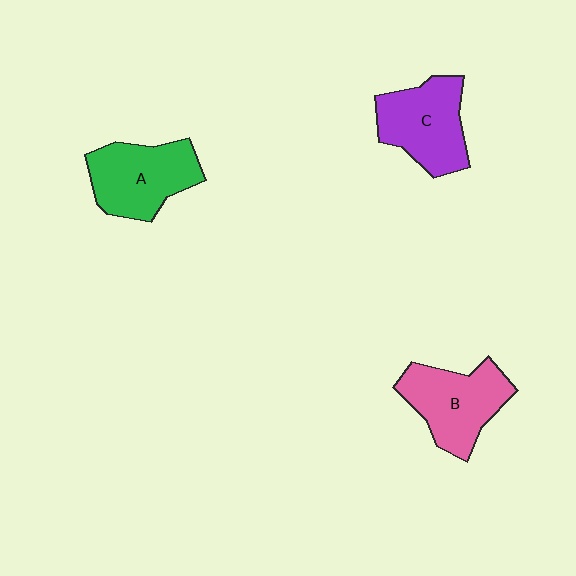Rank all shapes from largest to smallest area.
From largest to smallest: B (pink), A (green), C (purple).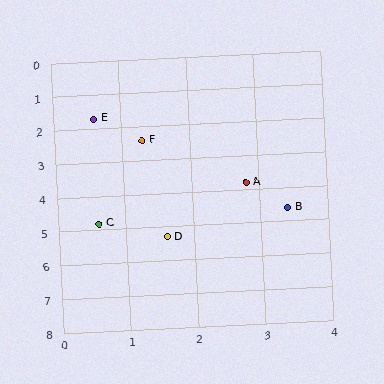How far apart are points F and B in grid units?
Points F and B are about 3.0 grid units apart.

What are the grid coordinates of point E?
Point E is at approximately (0.6, 1.7).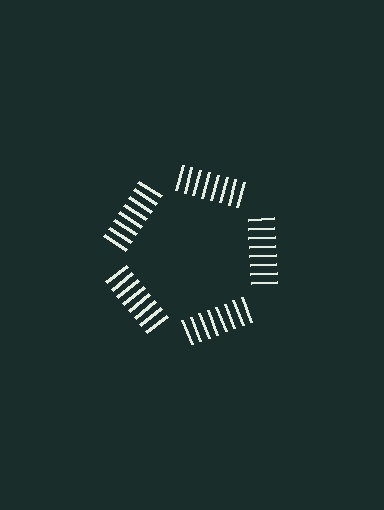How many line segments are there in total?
40 — 8 along each of the 5 edges.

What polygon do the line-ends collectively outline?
An illusory pentagon — the line segments terminate on its edges but no continuous stroke is drawn.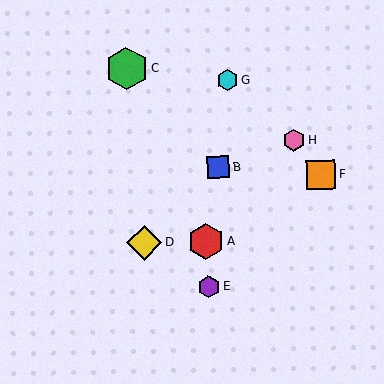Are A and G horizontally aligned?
No, A is at y≈241 and G is at y≈80.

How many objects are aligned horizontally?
2 objects (A, D) are aligned horizontally.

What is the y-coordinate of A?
Object A is at y≈241.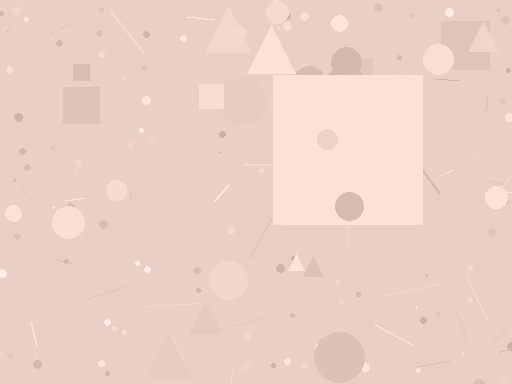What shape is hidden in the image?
A square is hidden in the image.